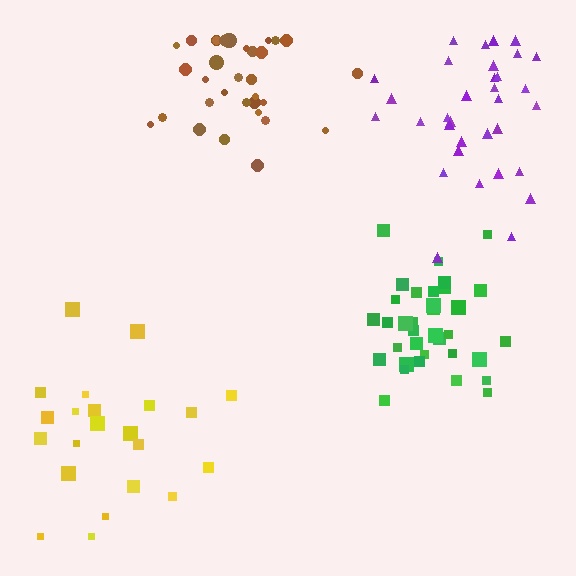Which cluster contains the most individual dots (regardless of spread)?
Green (35).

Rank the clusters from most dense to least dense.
green, brown, purple, yellow.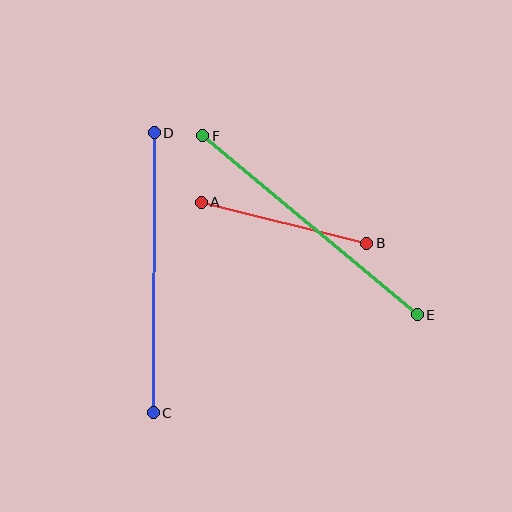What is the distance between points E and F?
The distance is approximately 279 pixels.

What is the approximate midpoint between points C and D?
The midpoint is at approximately (154, 273) pixels.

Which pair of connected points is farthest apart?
Points C and D are farthest apart.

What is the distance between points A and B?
The distance is approximately 171 pixels.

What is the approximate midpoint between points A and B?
The midpoint is at approximately (284, 223) pixels.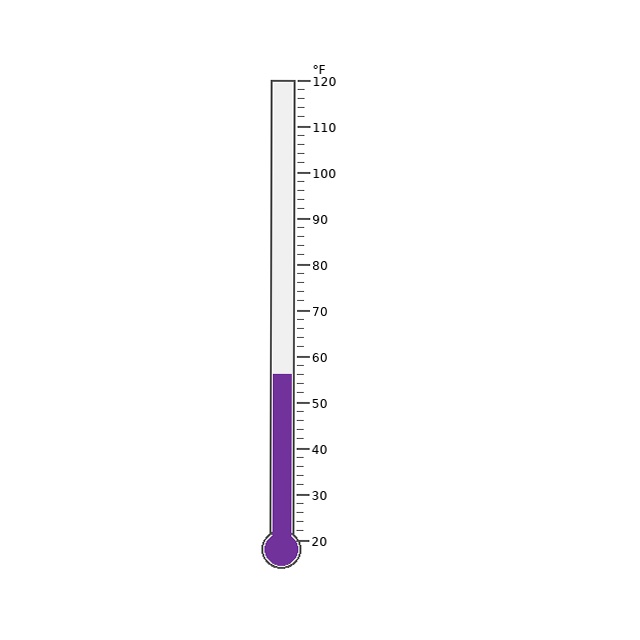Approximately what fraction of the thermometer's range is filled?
The thermometer is filled to approximately 35% of its range.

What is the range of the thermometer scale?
The thermometer scale ranges from 20°F to 120°F.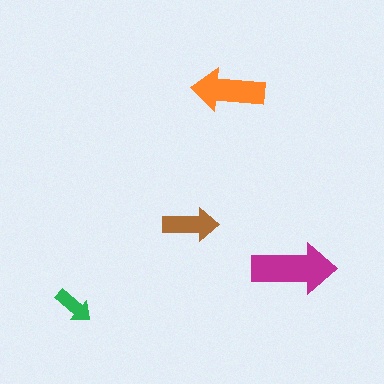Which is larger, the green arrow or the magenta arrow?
The magenta one.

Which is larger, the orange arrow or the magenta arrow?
The magenta one.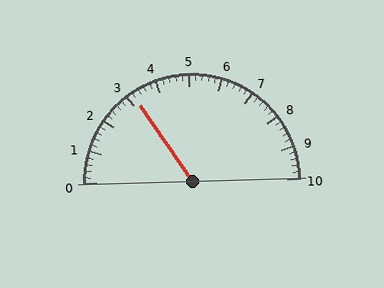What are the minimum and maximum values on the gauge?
The gauge ranges from 0 to 10.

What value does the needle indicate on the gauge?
The needle indicates approximately 3.2.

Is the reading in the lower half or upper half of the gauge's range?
The reading is in the lower half of the range (0 to 10).